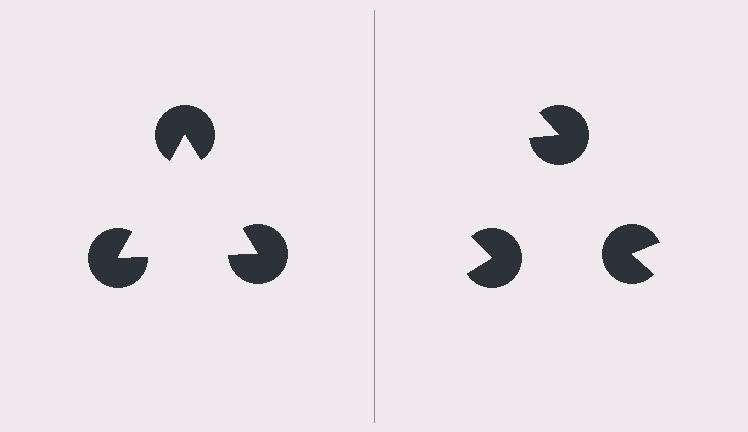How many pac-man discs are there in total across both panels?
6 — 3 on each side.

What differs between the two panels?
The pac-man discs are positioned identically on both sides; only the wedge orientations differ. On the left they align to a triangle; on the right they are misaligned.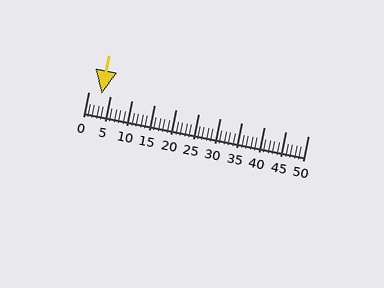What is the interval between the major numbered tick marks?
The major tick marks are spaced 5 units apart.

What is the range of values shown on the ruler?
The ruler shows values from 0 to 50.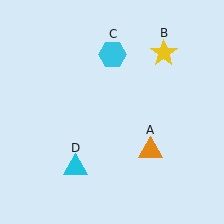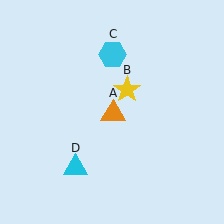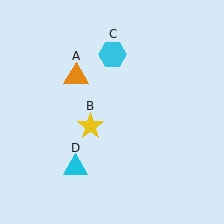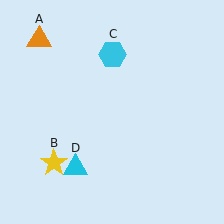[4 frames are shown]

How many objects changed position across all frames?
2 objects changed position: orange triangle (object A), yellow star (object B).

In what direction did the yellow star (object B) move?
The yellow star (object B) moved down and to the left.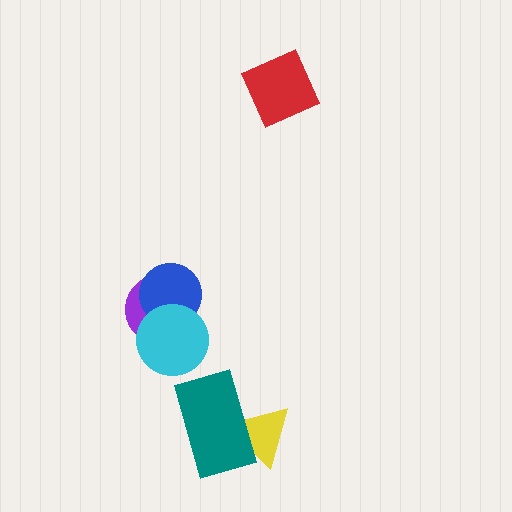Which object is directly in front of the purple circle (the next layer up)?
The blue circle is directly in front of the purple circle.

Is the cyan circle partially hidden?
No, no other shape covers it.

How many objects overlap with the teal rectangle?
1 object overlaps with the teal rectangle.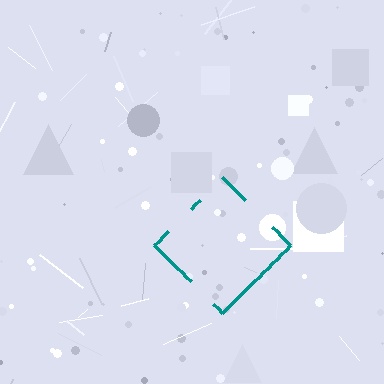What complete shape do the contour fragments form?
The contour fragments form a diamond.